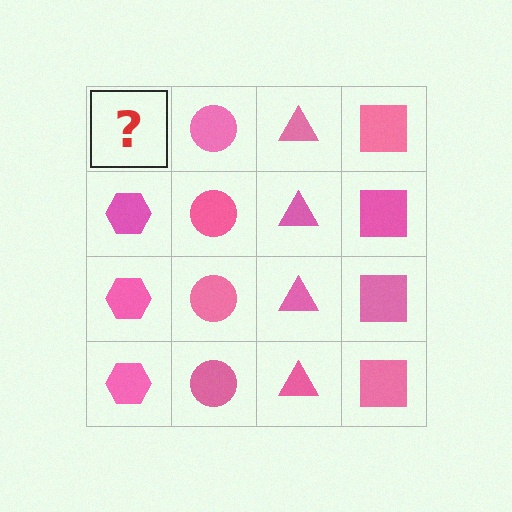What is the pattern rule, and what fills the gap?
The rule is that each column has a consistent shape. The gap should be filled with a pink hexagon.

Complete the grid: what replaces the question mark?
The question mark should be replaced with a pink hexagon.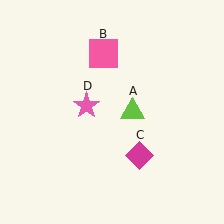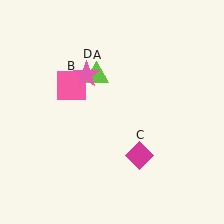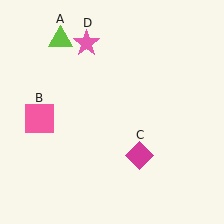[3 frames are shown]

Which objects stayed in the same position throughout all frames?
Magenta diamond (object C) remained stationary.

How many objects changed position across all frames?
3 objects changed position: lime triangle (object A), pink square (object B), pink star (object D).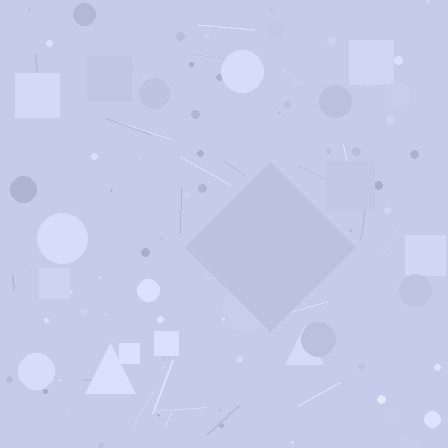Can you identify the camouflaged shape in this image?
The camouflaged shape is a diamond.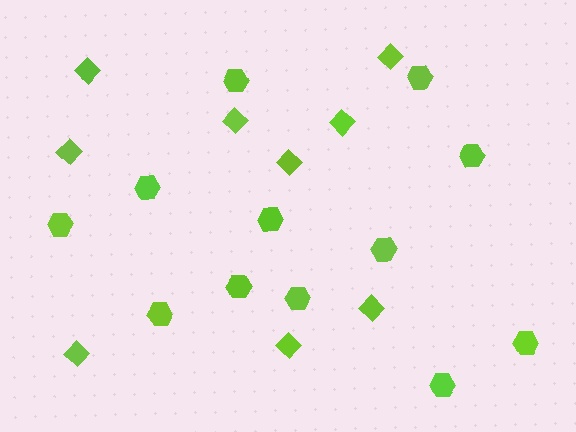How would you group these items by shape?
There are 2 groups: one group of diamonds (9) and one group of hexagons (12).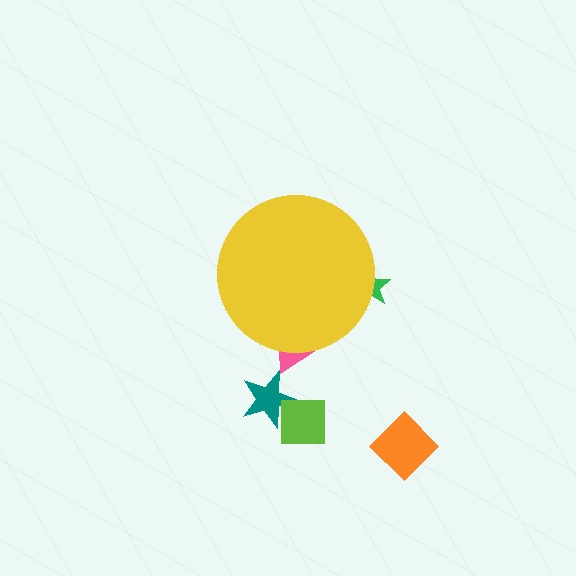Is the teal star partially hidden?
No, the teal star is fully visible.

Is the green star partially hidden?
Yes, the green star is partially hidden behind the yellow circle.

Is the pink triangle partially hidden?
Yes, the pink triangle is partially hidden behind the yellow circle.